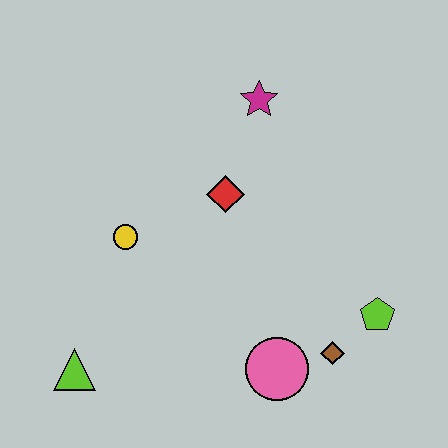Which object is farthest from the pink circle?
The magenta star is farthest from the pink circle.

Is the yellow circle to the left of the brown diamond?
Yes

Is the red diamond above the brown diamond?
Yes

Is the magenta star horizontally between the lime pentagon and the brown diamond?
No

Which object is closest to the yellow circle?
The red diamond is closest to the yellow circle.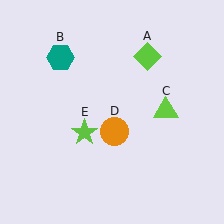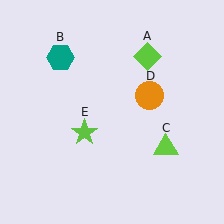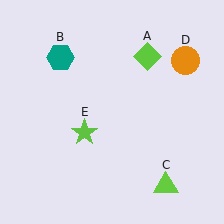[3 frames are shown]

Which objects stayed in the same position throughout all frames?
Lime diamond (object A) and teal hexagon (object B) and lime star (object E) remained stationary.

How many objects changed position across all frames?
2 objects changed position: lime triangle (object C), orange circle (object D).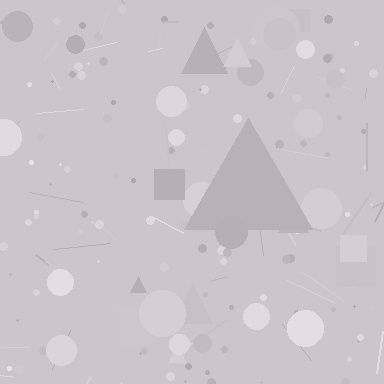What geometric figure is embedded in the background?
A triangle is embedded in the background.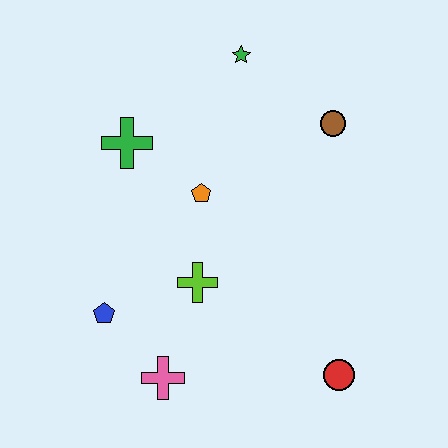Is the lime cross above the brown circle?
No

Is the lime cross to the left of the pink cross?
No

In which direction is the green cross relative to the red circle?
The green cross is above the red circle.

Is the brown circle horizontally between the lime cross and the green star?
No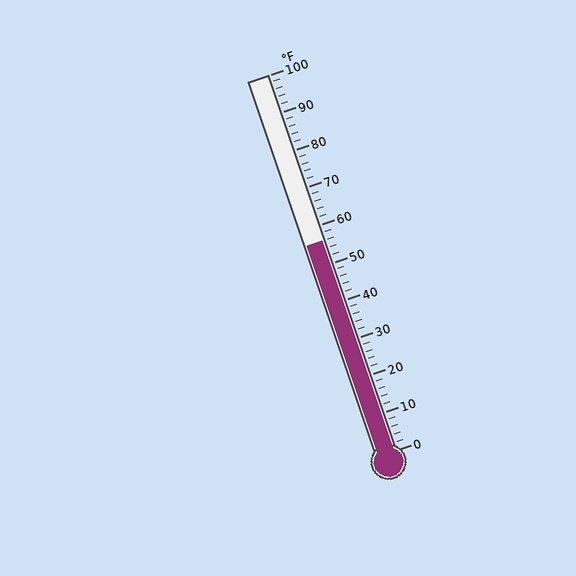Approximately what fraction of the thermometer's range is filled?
The thermometer is filled to approximately 55% of its range.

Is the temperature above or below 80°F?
The temperature is below 80°F.